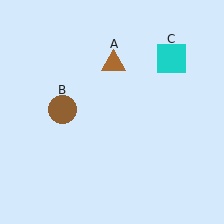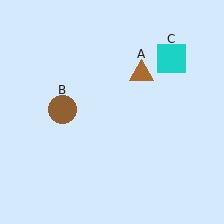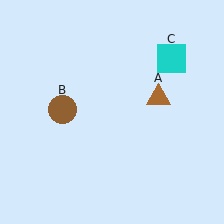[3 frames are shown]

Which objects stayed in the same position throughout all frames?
Brown circle (object B) and cyan square (object C) remained stationary.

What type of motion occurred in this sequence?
The brown triangle (object A) rotated clockwise around the center of the scene.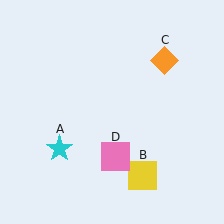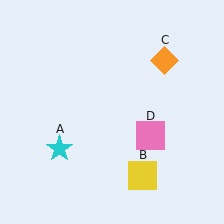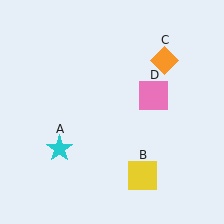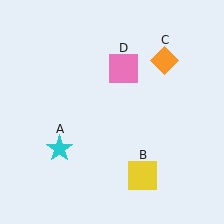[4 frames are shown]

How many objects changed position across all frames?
1 object changed position: pink square (object D).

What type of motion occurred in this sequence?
The pink square (object D) rotated counterclockwise around the center of the scene.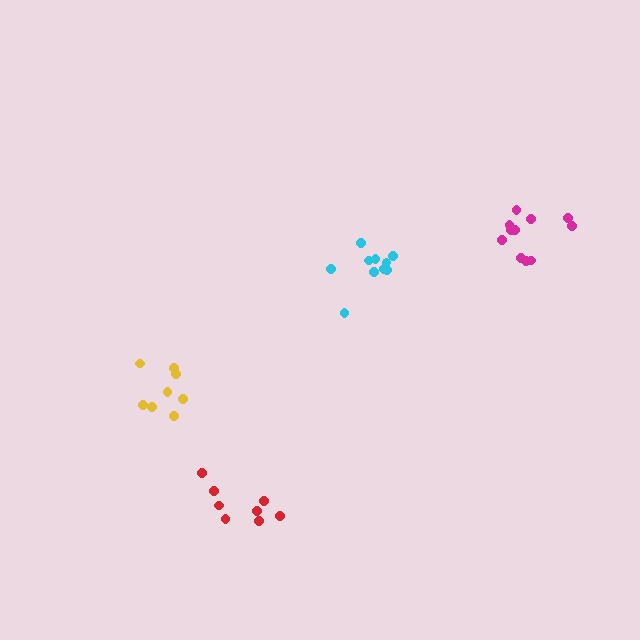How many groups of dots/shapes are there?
There are 4 groups.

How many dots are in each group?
Group 1: 8 dots, Group 2: 8 dots, Group 3: 10 dots, Group 4: 11 dots (37 total).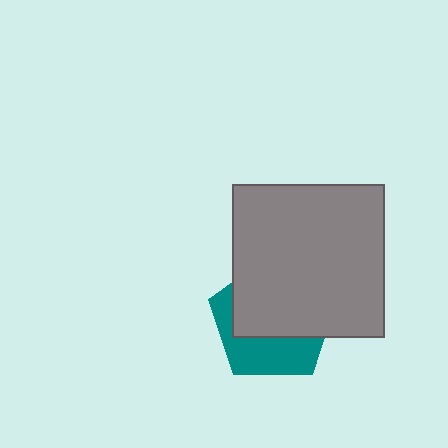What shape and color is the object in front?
The object in front is a gray square.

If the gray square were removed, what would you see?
You would see the complete teal pentagon.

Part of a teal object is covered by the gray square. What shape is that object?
It is a pentagon.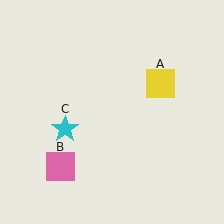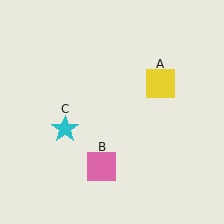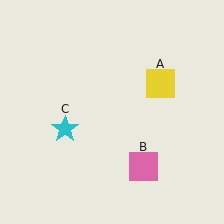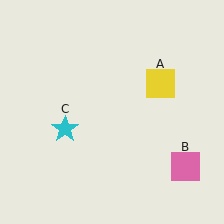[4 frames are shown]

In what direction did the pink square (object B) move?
The pink square (object B) moved right.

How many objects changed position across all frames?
1 object changed position: pink square (object B).